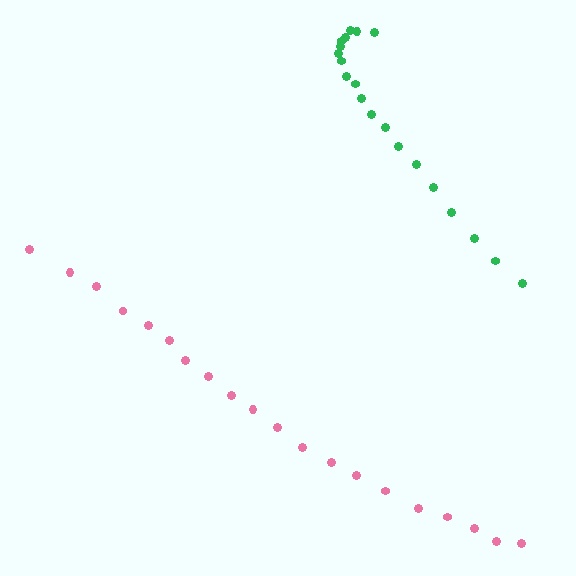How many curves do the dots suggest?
There are 2 distinct paths.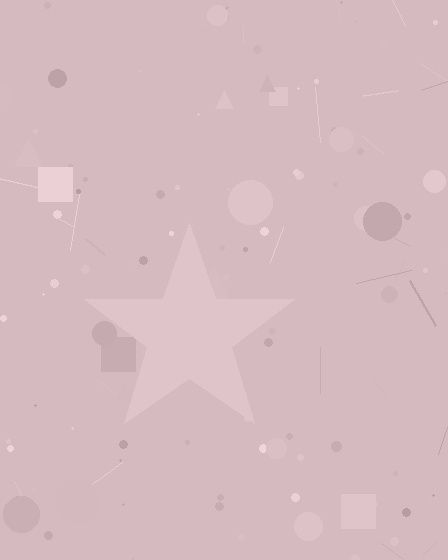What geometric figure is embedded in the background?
A star is embedded in the background.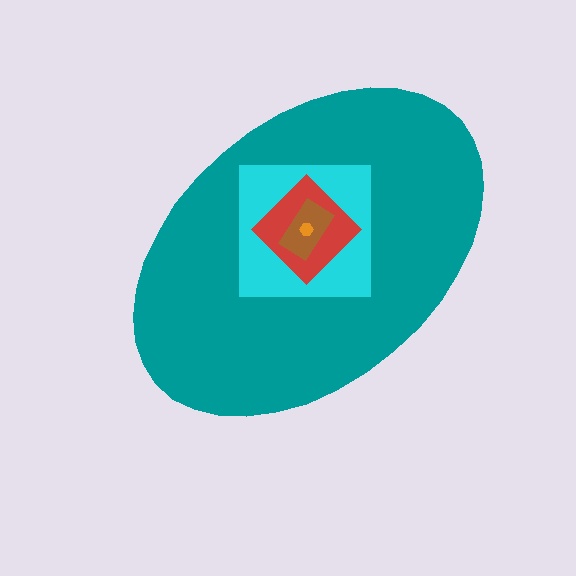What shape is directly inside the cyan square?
The red diamond.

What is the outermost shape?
The teal ellipse.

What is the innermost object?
The orange hexagon.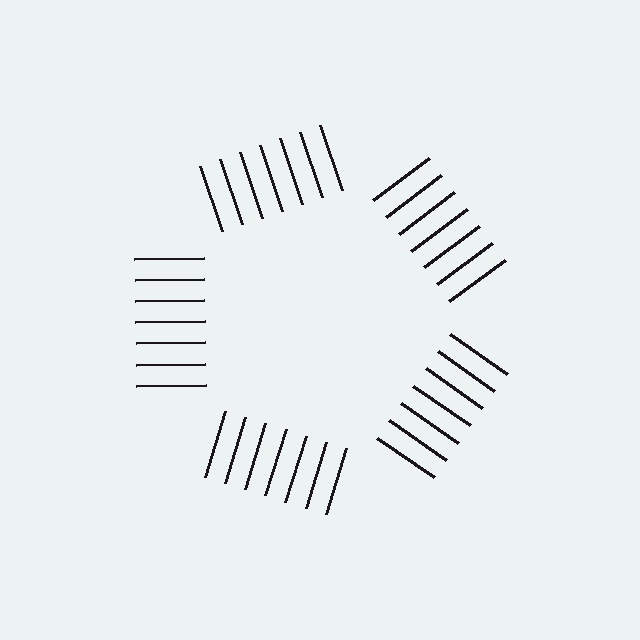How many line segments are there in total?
35 — 7 along each of the 5 edges.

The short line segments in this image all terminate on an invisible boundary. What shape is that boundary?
An illusory pentagon — the line segments terminate on its edges but no continuous stroke is drawn.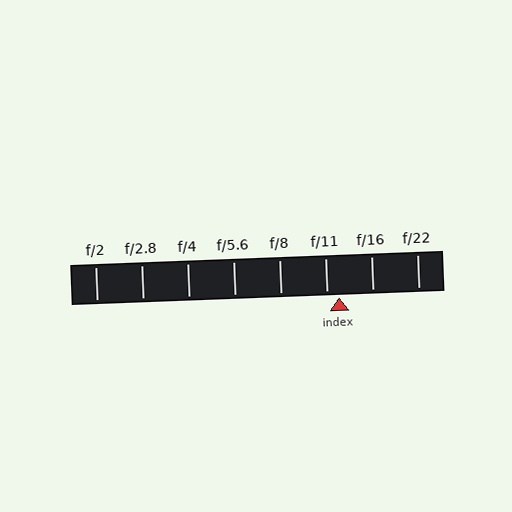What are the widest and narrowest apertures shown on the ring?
The widest aperture shown is f/2 and the narrowest is f/22.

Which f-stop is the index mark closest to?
The index mark is closest to f/11.